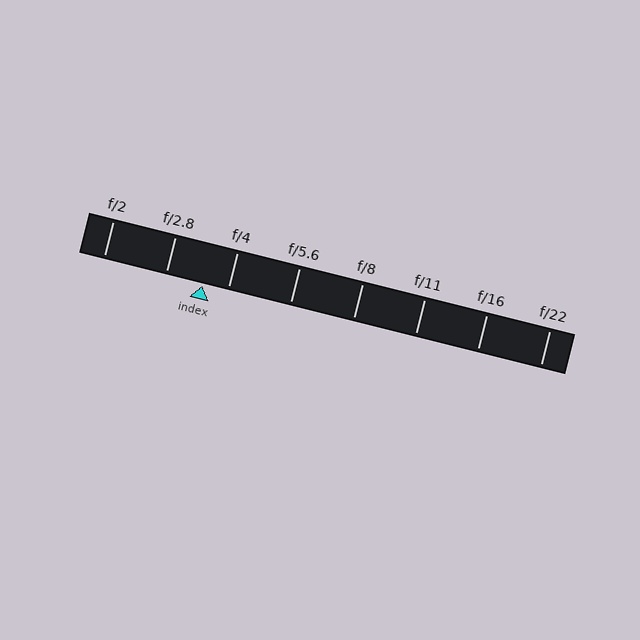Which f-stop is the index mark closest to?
The index mark is closest to f/4.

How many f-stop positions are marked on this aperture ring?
There are 8 f-stop positions marked.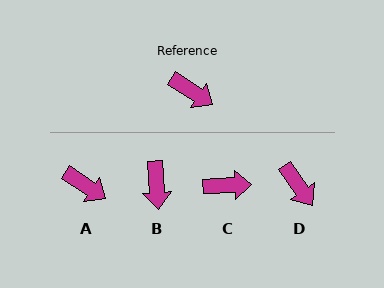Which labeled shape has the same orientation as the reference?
A.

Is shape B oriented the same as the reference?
No, it is off by about 53 degrees.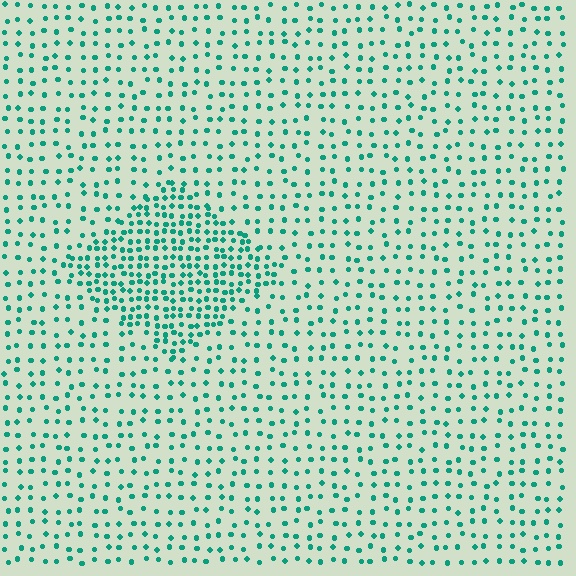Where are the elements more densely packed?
The elements are more densely packed inside the diamond boundary.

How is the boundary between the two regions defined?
The boundary is defined by a change in element density (approximately 2.2x ratio). All elements are the same color, size, and shape.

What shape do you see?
I see a diamond.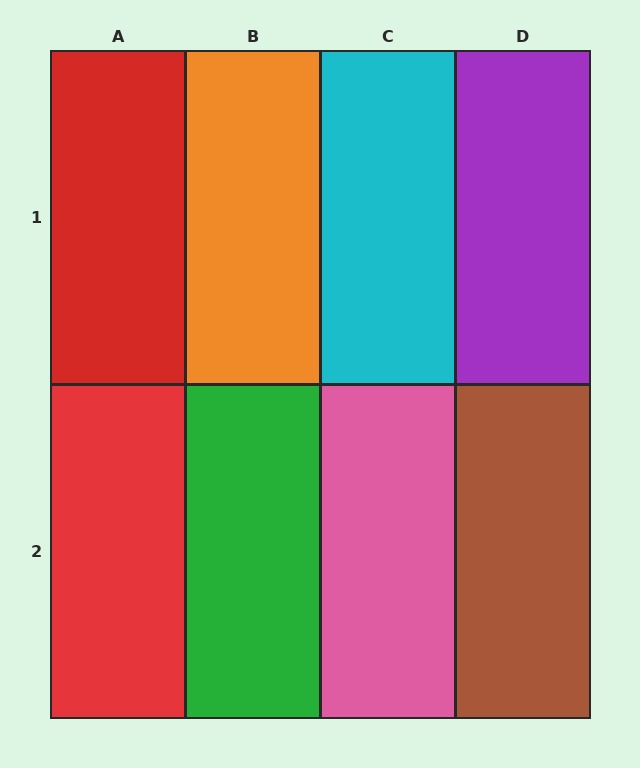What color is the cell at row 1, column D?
Purple.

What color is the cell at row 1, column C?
Cyan.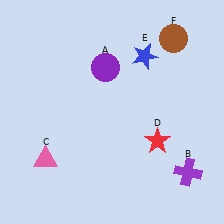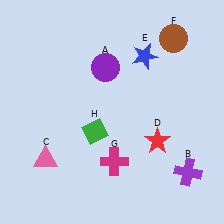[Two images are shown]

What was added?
A magenta cross (G), a green diamond (H) were added in Image 2.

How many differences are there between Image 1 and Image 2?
There are 2 differences between the two images.